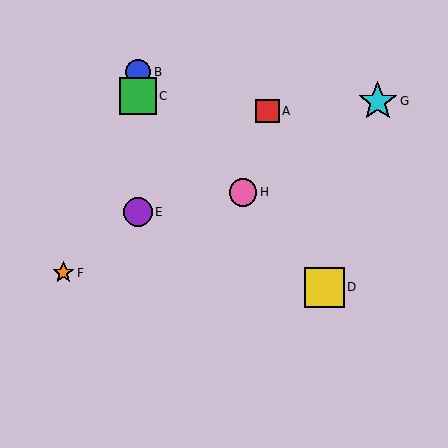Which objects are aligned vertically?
Objects B, C, E are aligned vertically.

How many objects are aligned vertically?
3 objects (B, C, E) are aligned vertically.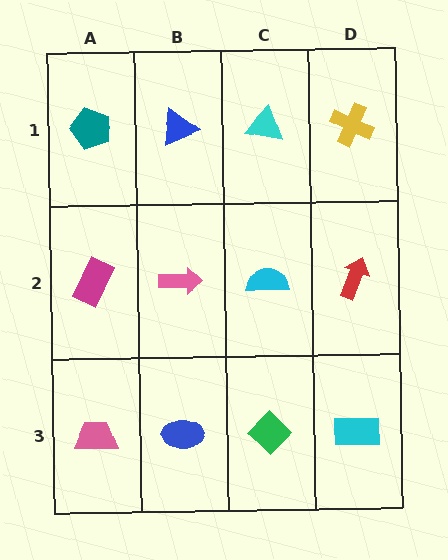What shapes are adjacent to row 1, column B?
A pink arrow (row 2, column B), a teal pentagon (row 1, column A), a cyan triangle (row 1, column C).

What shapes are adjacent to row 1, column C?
A cyan semicircle (row 2, column C), a blue triangle (row 1, column B), a yellow cross (row 1, column D).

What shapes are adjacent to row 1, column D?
A red arrow (row 2, column D), a cyan triangle (row 1, column C).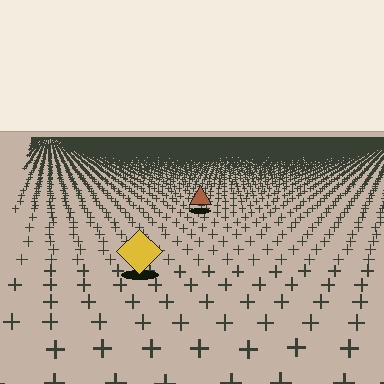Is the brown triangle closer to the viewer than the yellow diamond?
No. The yellow diamond is closer — you can tell from the texture gradient: the ground texture is coarser near it.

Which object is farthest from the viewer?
The brown triangle is farthest from the viewer. It appears smaller and the ground texture around it is denser.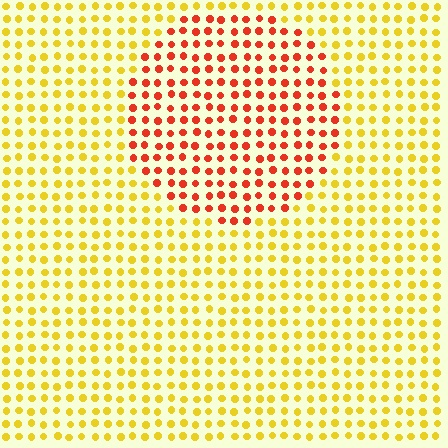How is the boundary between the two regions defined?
The boundary is defined purely by a slight shift in hue (about 47 degrees). Spacing, size, and orientation are identical on both sides.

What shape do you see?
I see a circle.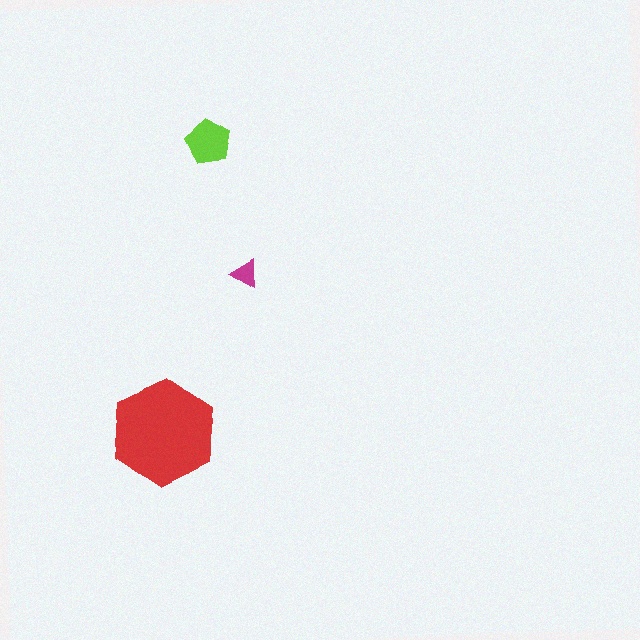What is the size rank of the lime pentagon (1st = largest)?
2nd.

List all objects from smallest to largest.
The magenta triangle, the lime pentagon, the red hexagon.